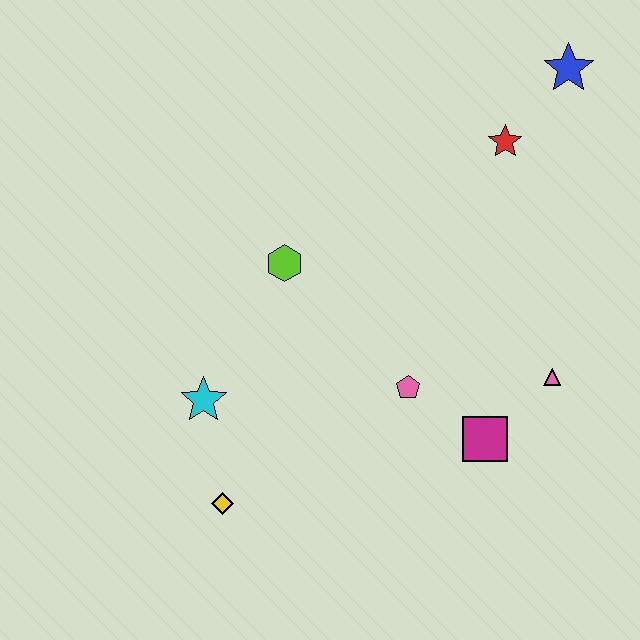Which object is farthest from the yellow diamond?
The blue star is farthest from the yellow diamond.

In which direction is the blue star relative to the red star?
The blue star is above the red star.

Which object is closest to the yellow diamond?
The cyan star is closest to the yellow diamond.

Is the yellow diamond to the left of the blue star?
Yes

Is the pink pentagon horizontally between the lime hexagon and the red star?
Yes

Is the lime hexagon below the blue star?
Yes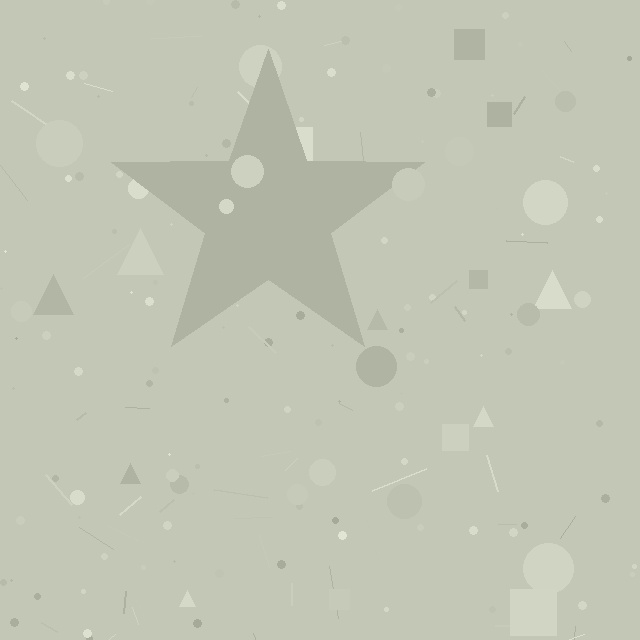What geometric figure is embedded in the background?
A star is embedded in the background.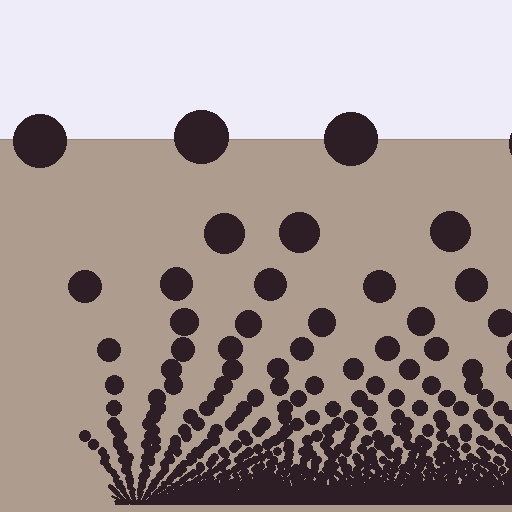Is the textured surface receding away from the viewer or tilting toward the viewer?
The surface appears to tilt toward the viewer. Texture elements get larger and sparser toward the top.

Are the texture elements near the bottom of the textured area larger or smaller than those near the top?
Smaller. The gradient is inverted — elements near the bottom are smaller and denser.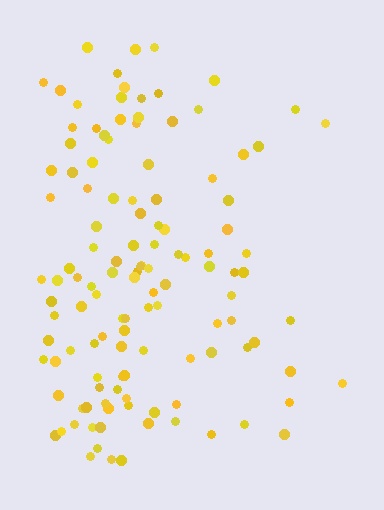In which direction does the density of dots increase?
From right to left, with the left side densest.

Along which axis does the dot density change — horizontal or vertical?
Horizontal.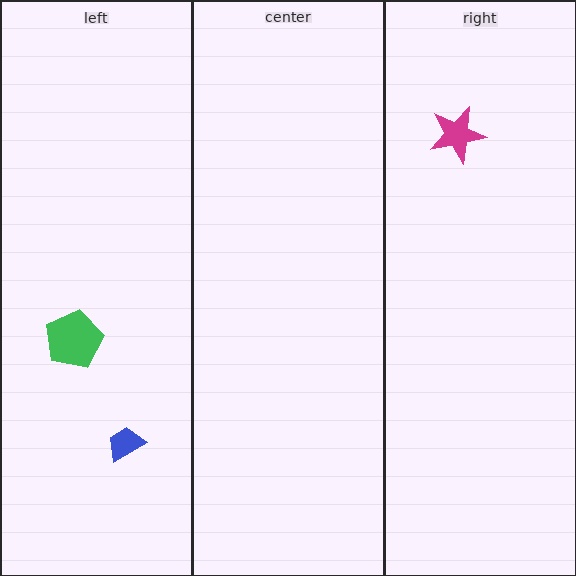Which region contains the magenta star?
The right region.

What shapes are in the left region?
The green pentagon, the blue trapezoid.